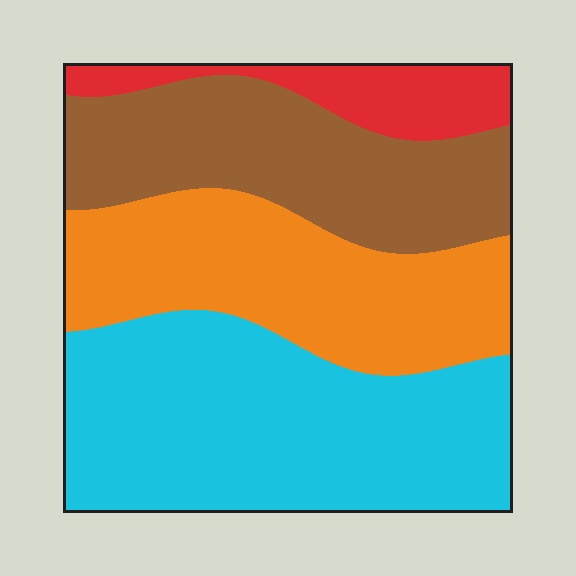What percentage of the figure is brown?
Brown takes up between a quarter and a half of the figure.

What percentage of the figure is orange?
Orange takes up about one quarter (1/4) of the figure.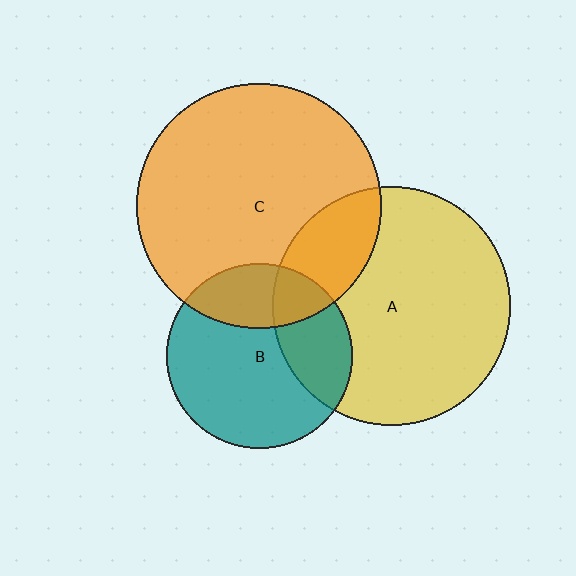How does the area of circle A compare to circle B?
Approximately 1.7 times.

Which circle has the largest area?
Circle C (orange).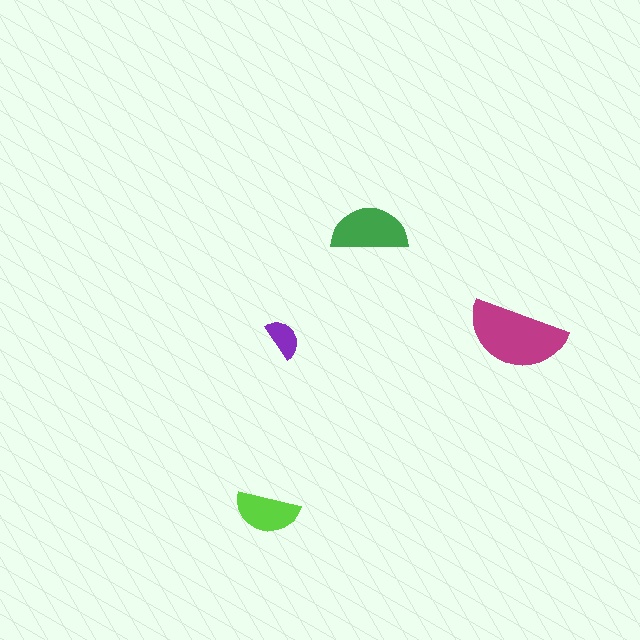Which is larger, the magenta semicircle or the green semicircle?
The magenta one.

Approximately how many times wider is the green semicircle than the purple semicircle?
About 2 times wider.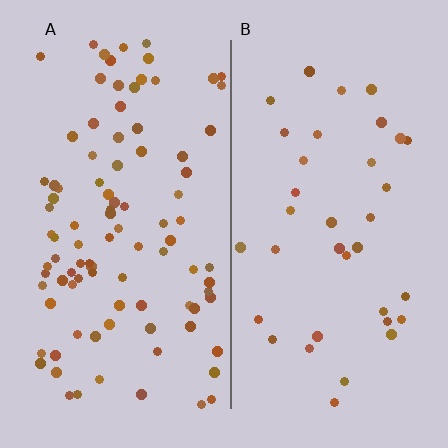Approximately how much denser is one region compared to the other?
Approximately 2.6× — region A over region B.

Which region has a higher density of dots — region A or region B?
A (the left).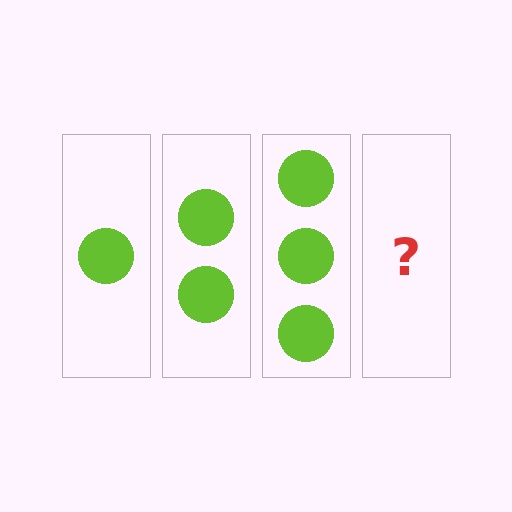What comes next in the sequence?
The next element should be 4 circles.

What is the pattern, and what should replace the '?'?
The pattern is that each step adds one more circle. The '?' should be 4 circles.